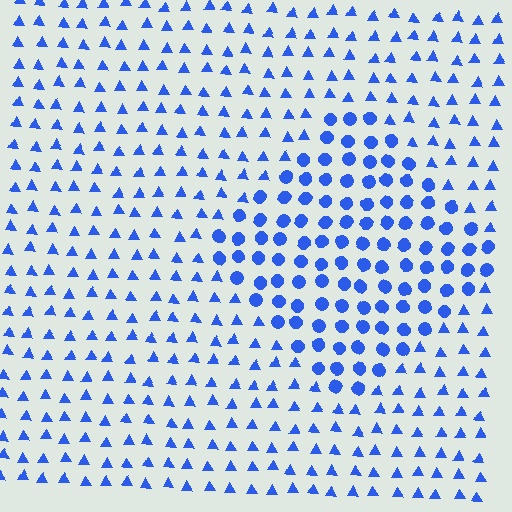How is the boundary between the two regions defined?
The boundary is defined by a change in element shape: circles inside vs. triangles outside. All elements share the same color and spacing.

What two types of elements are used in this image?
The image uses circles inside the diamond region and triangles outside it.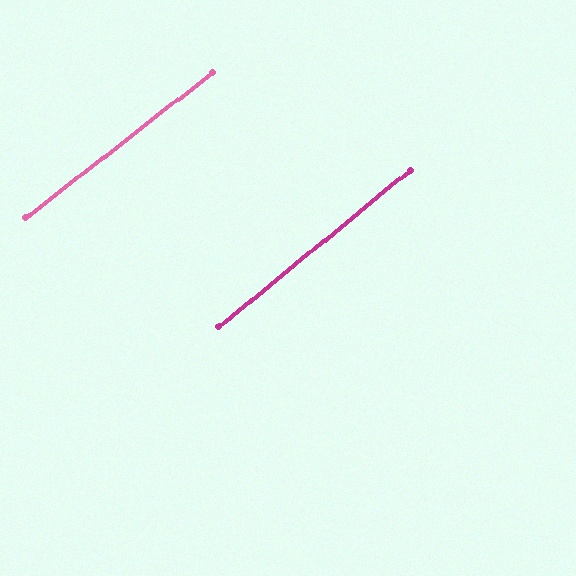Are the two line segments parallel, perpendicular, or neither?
Parallel — their directions differ by only 1.4°.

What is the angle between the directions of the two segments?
Approximately 1 degree.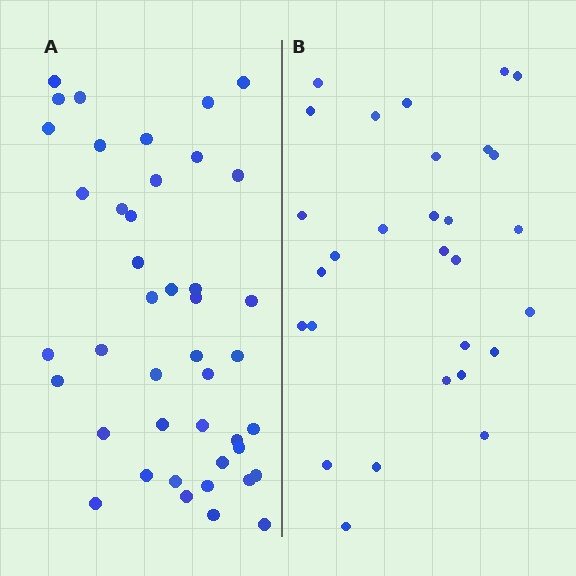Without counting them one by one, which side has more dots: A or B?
Region A (the left region) has more dots.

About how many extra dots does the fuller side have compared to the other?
Region A has approximately 15 more dots than region B.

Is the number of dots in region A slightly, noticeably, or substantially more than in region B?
Region A has substantially more. The ratio is roughly 1.5 to 1.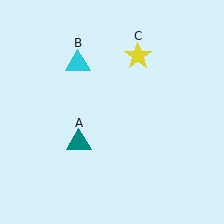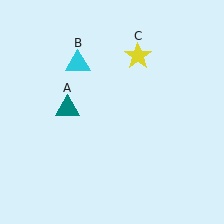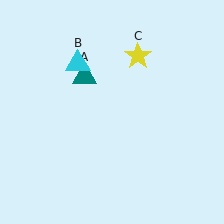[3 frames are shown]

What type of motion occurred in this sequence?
The teal triangle (object A) rotated clockwise around the center of the scene.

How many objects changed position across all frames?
1 object changed position: teal triangle (object A).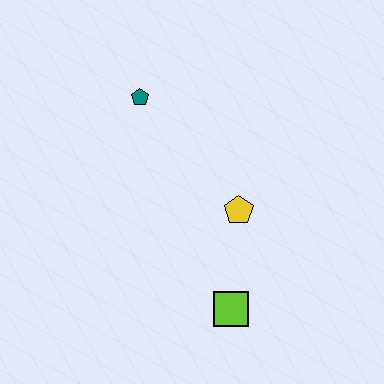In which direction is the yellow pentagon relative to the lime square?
The yellow pentagon is above the lime square.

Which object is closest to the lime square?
The yellow pentagon is closest to the lime square.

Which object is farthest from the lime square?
The teal pentagon is farthest from the lime square.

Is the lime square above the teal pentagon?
No